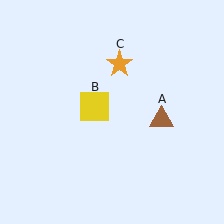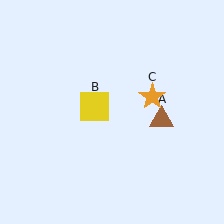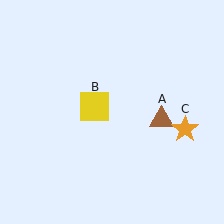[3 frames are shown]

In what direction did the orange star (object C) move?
The orange star (object C) moved down and to the right.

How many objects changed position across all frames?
1 object changed position: orange star (object C).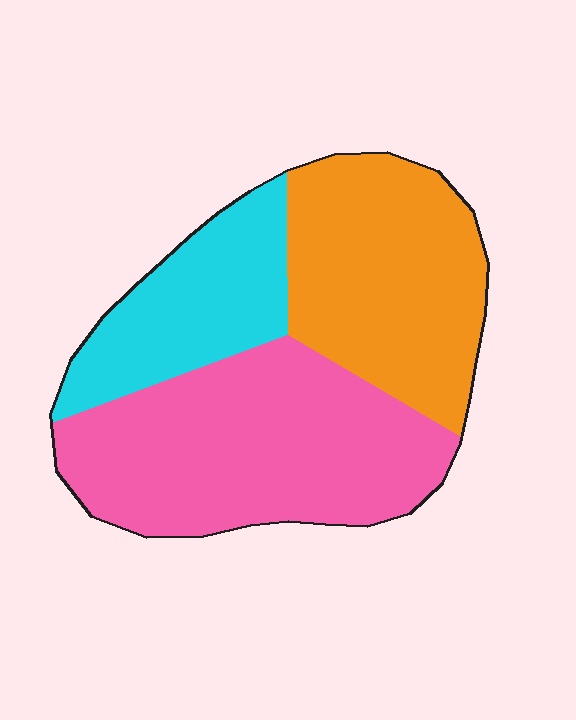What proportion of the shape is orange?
Orange takes up about one third (1/3) of the shape.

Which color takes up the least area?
Cyan, at roughly 20%.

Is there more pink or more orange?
Pink.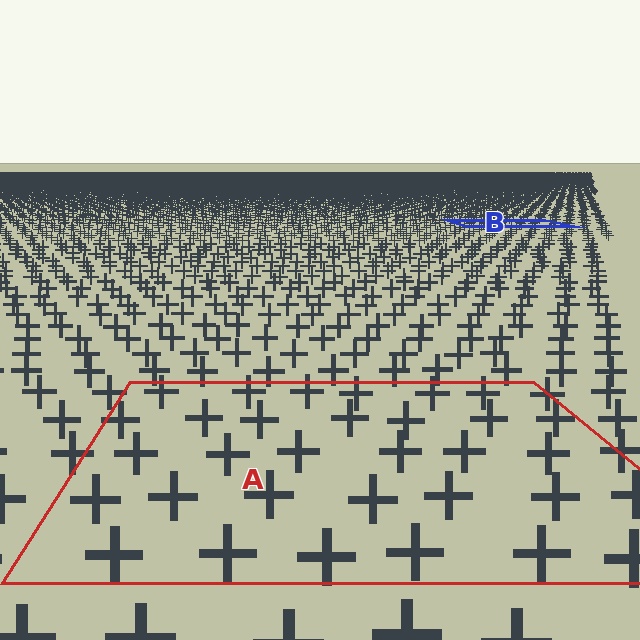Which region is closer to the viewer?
Region A is closer. The texture elements there are larger and more spread out.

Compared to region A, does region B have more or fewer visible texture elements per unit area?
Region B has more texture elements per unit area — they are packed more densely because it is farther away.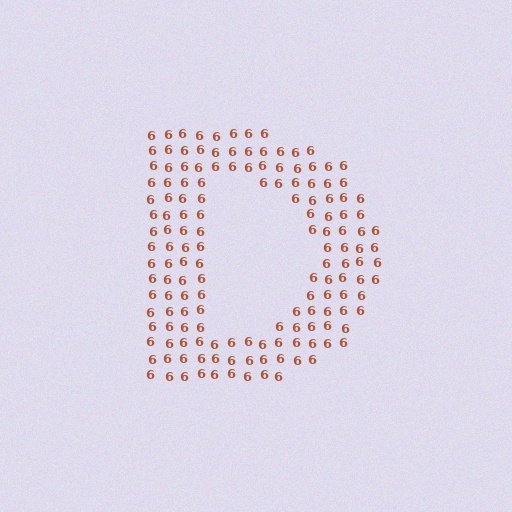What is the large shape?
The large shape is the letter D.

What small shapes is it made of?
It is made of small digit 6's.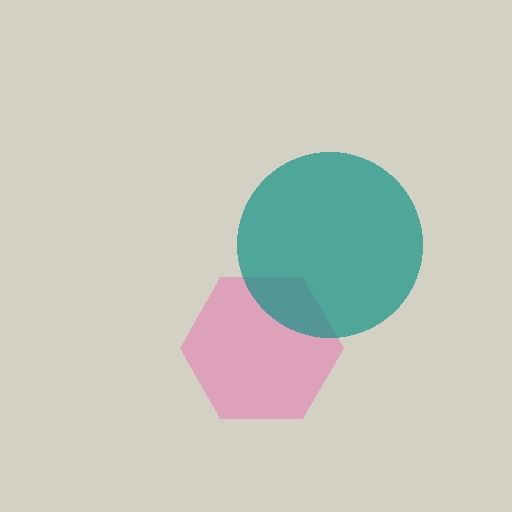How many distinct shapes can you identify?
There are 2 distinct shapes: a pink hexagon, a teal circle.